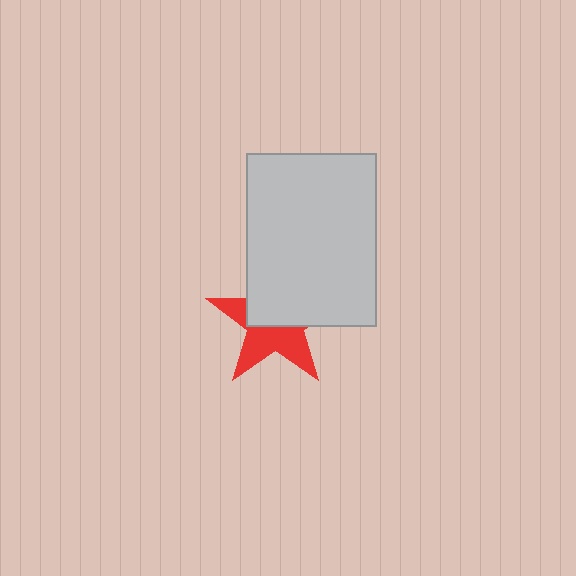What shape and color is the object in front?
The object in front is a light gray rectangle.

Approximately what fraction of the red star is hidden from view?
Roughly 51% of the red star is hidden behind the light gray rectangle.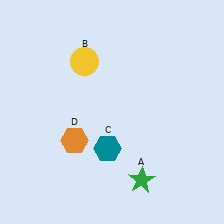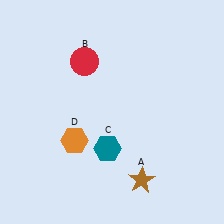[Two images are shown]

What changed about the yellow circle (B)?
In Image 1, B is yellow. In Image 2, it changed to red.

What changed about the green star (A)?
In Image 1, A is green. In Image 2, it changed to brown.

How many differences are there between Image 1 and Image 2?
There are 2 differences between the two images.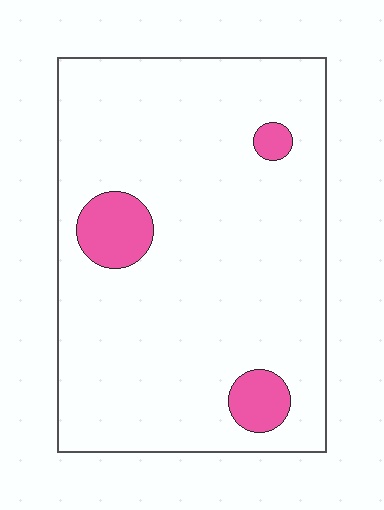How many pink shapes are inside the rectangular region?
3.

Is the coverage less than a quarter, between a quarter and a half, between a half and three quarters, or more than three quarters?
Less than a quarter.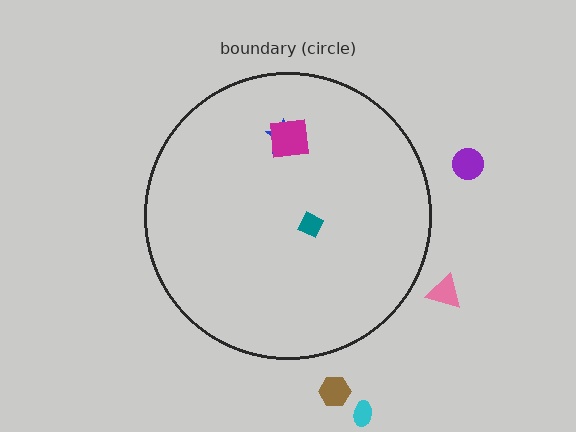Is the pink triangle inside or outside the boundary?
Outside.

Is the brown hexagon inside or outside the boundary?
Outside.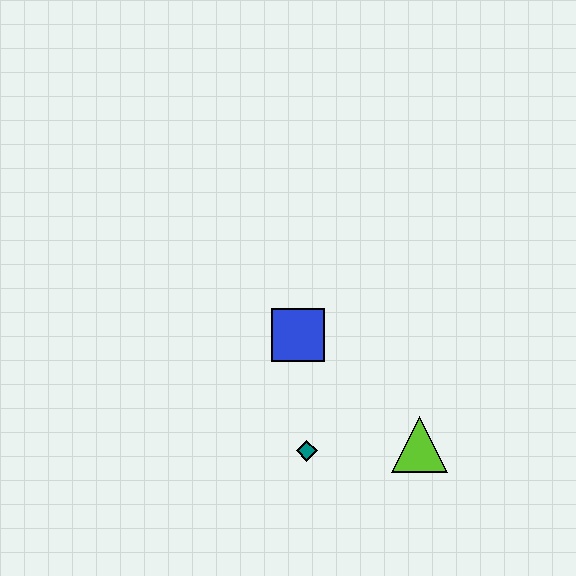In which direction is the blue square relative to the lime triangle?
The blue square is to the left of the lime triangle.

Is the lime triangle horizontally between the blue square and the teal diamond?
No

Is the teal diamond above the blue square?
No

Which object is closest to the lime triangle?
The teal diamond is closest to the lime triangle.